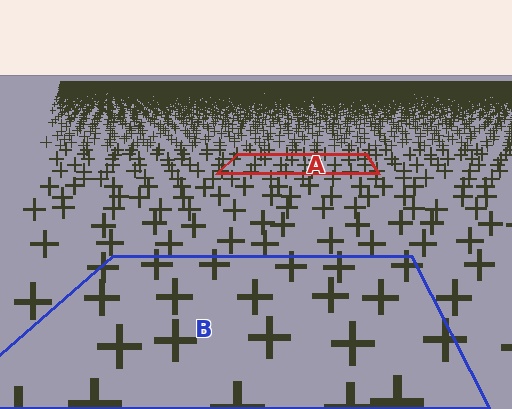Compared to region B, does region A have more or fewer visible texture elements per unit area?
Region A has more texture elements per unit area — they are packed more densely because it is farther away.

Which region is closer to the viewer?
Region B is closer. The texture elements there are larger and more spread out.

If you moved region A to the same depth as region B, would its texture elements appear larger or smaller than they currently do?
They would appear larger. At a closer depth, the same texture elements are projected at a bigger on-screen size.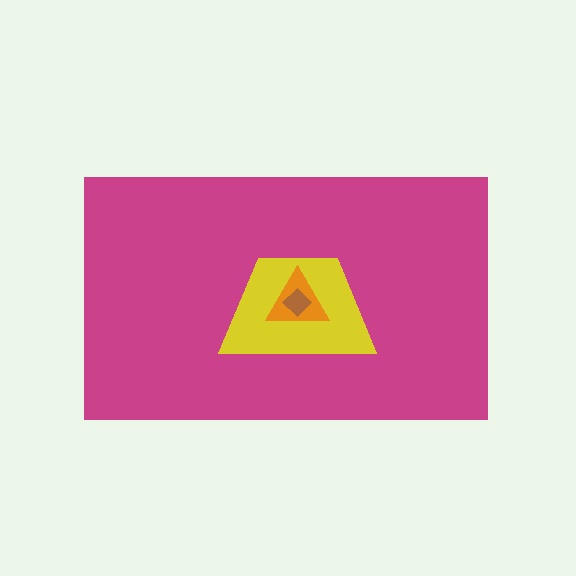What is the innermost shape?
The brown diamond.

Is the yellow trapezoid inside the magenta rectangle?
Yes.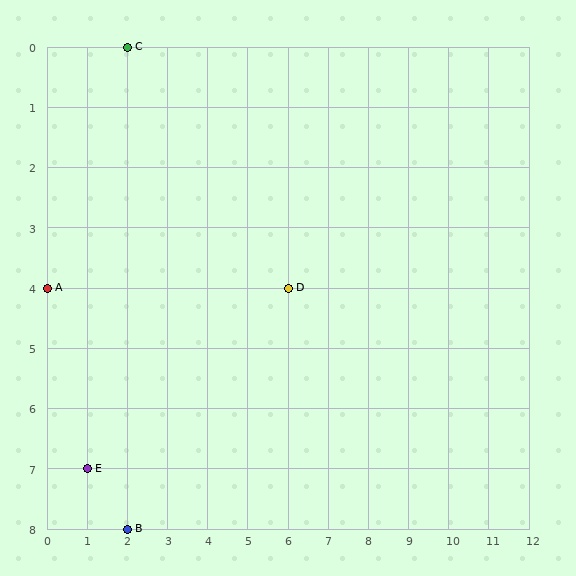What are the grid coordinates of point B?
Point B is at grid coordinates (2, 8).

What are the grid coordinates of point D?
Point D is at grid coordinates (6, 4).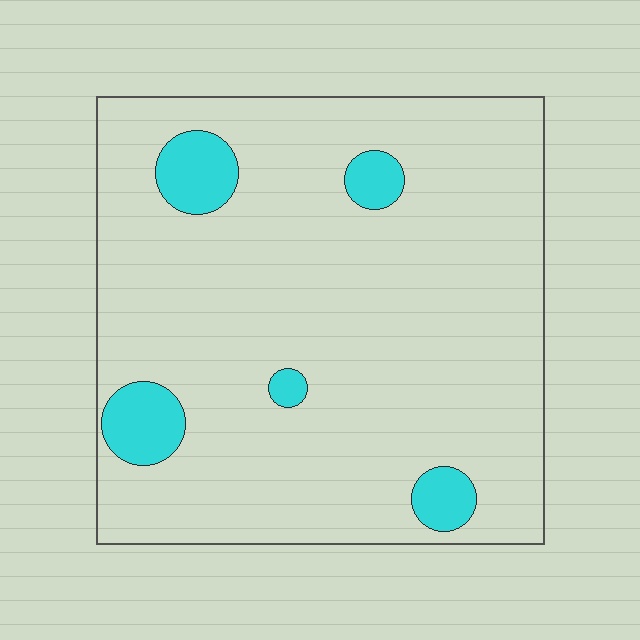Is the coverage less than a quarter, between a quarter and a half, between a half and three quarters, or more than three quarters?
Less than a quarter.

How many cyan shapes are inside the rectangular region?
5.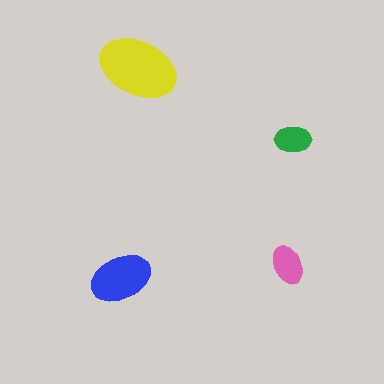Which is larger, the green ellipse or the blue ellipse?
The blue one.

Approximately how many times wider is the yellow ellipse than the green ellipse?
About 2 times wider.